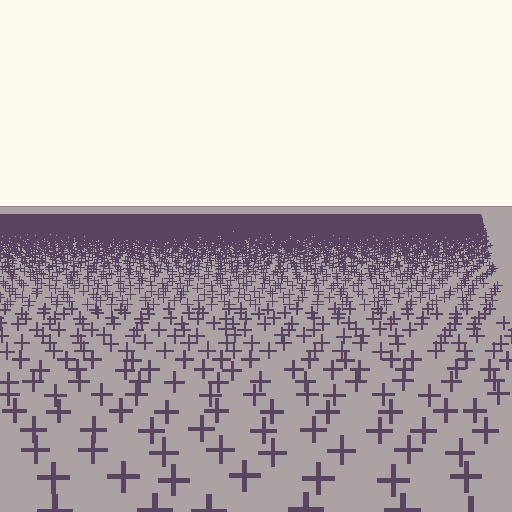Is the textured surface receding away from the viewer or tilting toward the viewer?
The surface is receding away from the viewer. Texture elements get smaller and denser toward the top.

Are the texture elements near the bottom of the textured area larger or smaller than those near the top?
Larger. Near the bottom, elements are closer to the viewer and appear at a bigger on-screen size.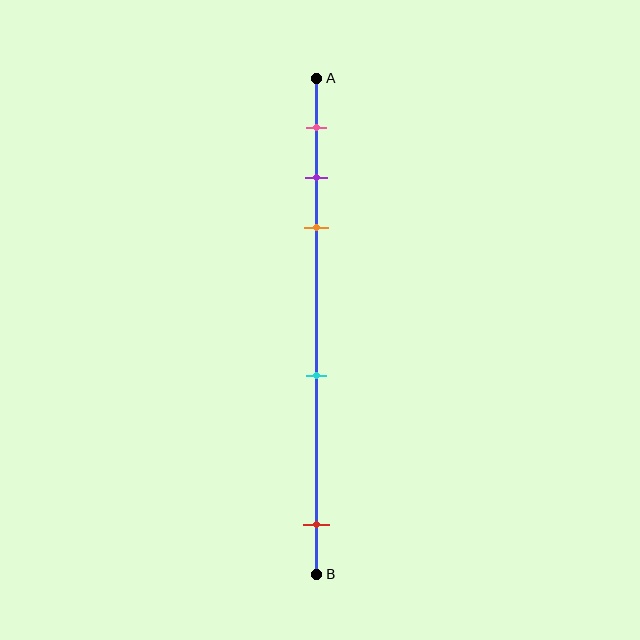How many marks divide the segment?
There are 5 marks dividing the segment.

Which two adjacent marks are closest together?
The purple and orange marks are the closest adjacent pair.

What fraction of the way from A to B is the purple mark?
The purple mark is approximately 20% (0.2) of the way from A to B.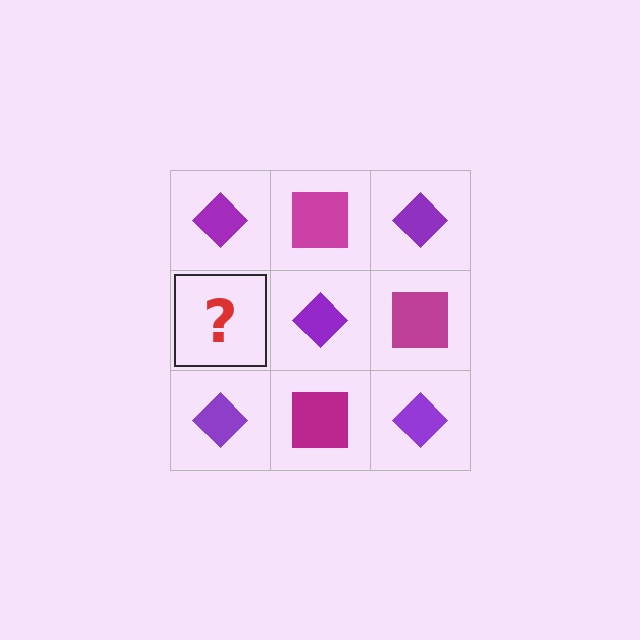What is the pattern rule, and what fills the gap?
The rule is that it alternates purple diamond and magenta square in a checkerboard pattern. The gap should be filled with a magenta square.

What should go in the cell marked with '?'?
The missing cell should contain a magenta square.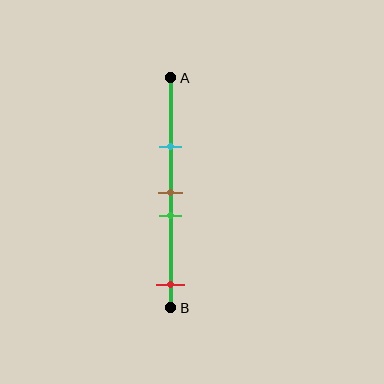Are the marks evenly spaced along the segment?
No, the marks are not evenly spaced.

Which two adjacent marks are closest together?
The brown and green marks are the closest adjacent pair.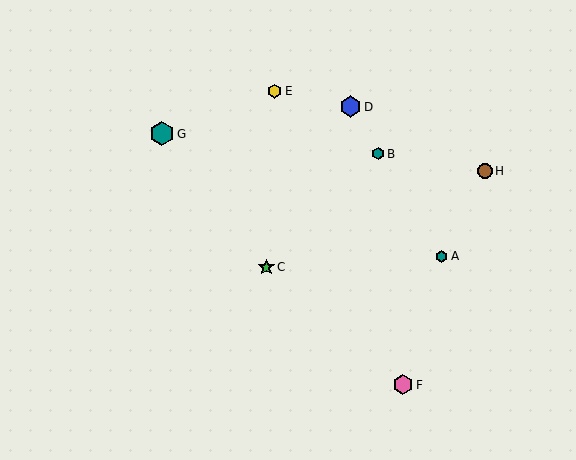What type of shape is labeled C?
Shape C is a green star.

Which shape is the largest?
The teal hexagon (labeled G) is the largest.